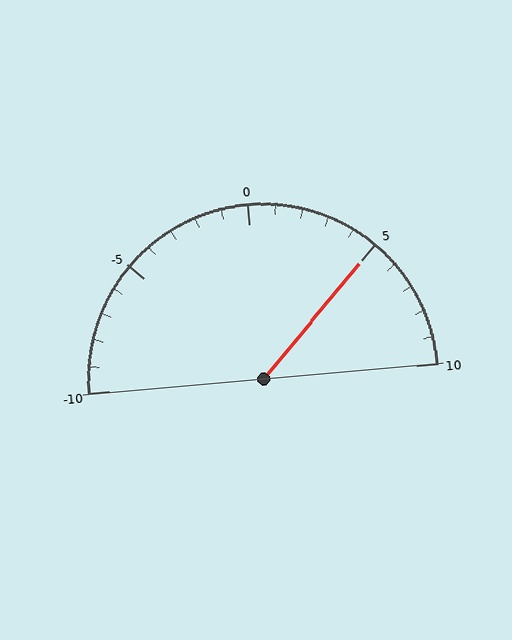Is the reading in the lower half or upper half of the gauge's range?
The reading is in the upper half of the range (-10 to 10).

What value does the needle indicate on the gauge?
The needle indicates approximately 5.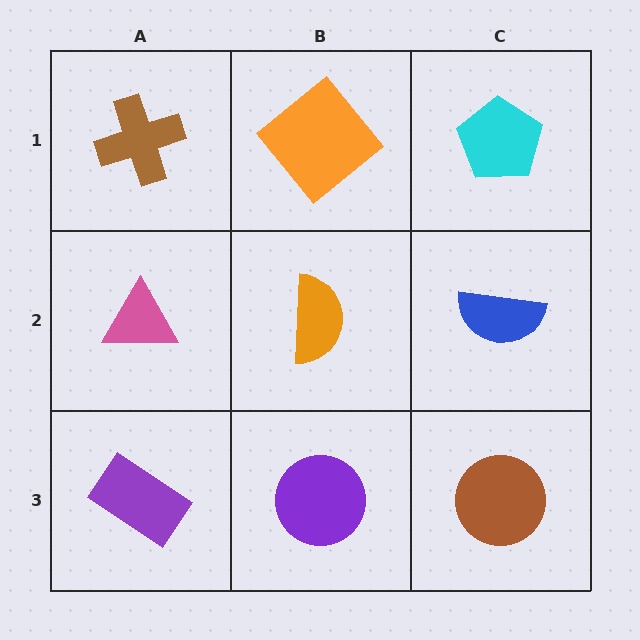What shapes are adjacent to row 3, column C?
A blue semicircle (row 2, column C), a purple circle (row 3, column B).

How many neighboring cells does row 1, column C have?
2.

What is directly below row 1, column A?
A pink triangle.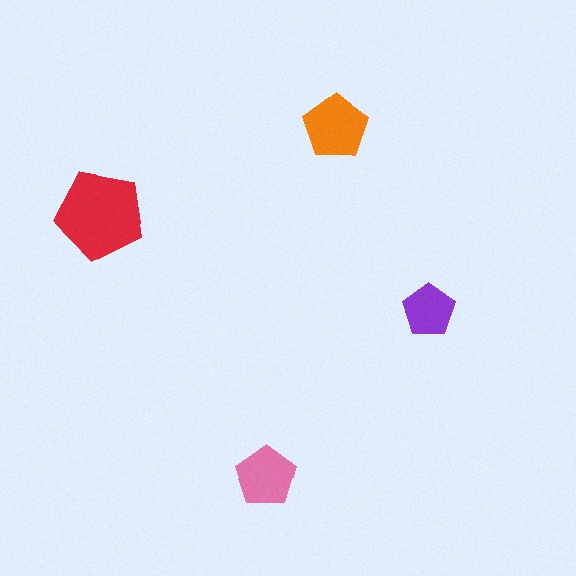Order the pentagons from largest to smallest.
the red one, the orange one, the pink one, the purple one.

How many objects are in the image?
There are 4 objects in the image.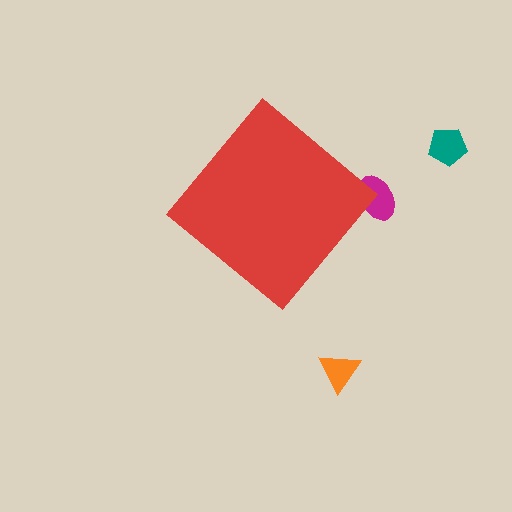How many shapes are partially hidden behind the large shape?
1 shape is partially hidden.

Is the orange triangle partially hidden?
No, the orange triangle is fully visible.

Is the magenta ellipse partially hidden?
Yes, the magenta ellipse is partially hidden behind the red diamond.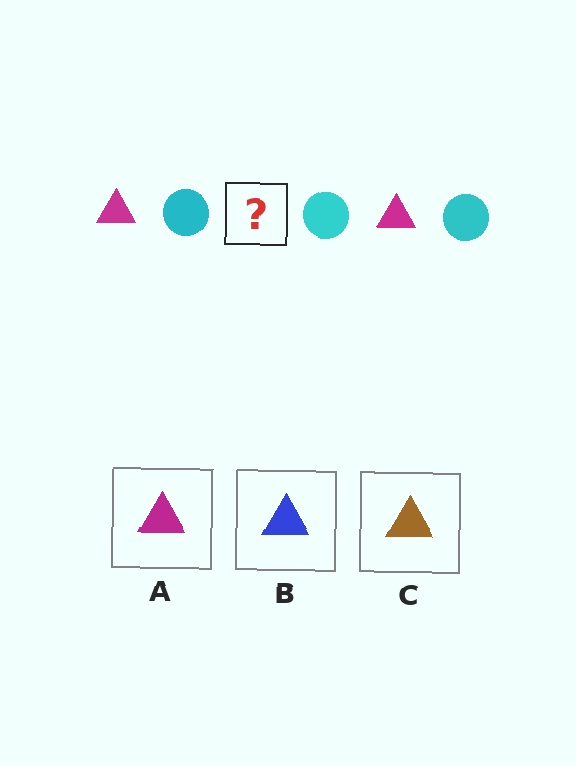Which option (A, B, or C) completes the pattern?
A.